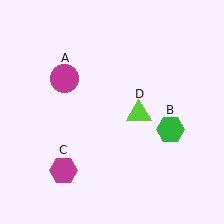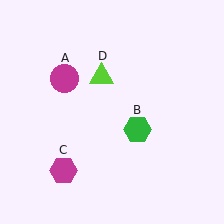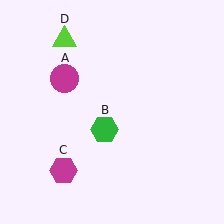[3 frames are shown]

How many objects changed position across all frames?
2 objects changed position: green hexagon (object B), lime triangle (object D).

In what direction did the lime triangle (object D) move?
The lime triangle (object D) moved up and to the left.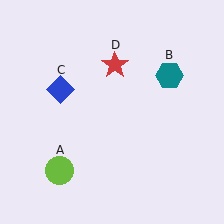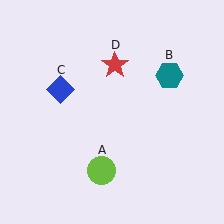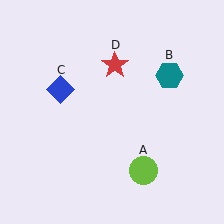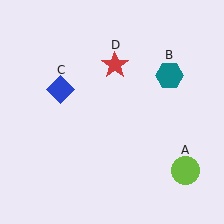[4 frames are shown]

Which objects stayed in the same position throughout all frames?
Teal hexagon (object B) and blue diamond (object C) and red star (object D) remained stationary.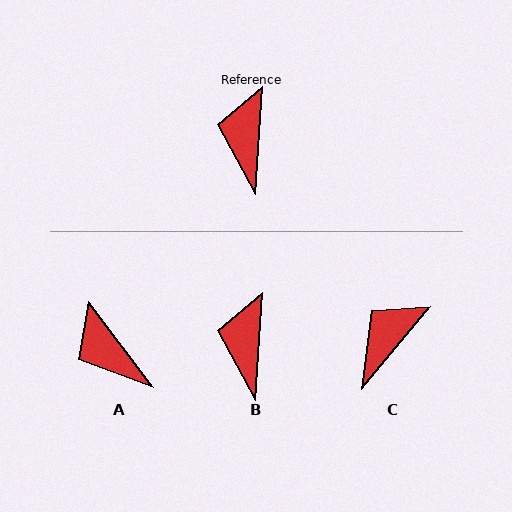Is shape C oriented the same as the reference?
No, it is off by about 36 degrees.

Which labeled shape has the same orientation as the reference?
B.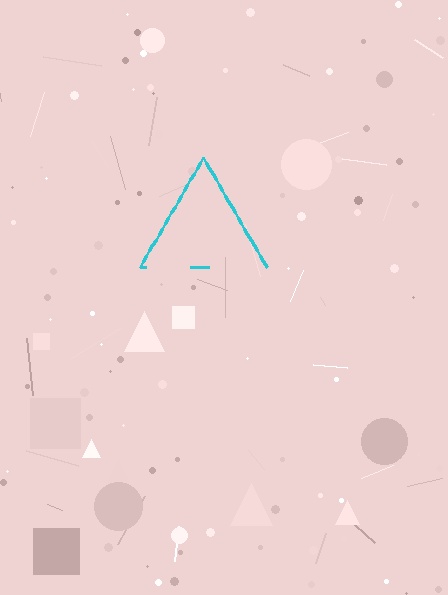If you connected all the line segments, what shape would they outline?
They would outline a triangle.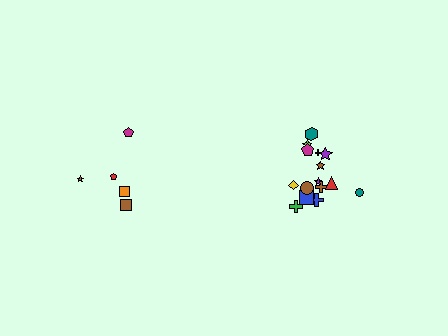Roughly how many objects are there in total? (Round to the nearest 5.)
Roughly 20 objects in total.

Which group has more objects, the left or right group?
The right group.